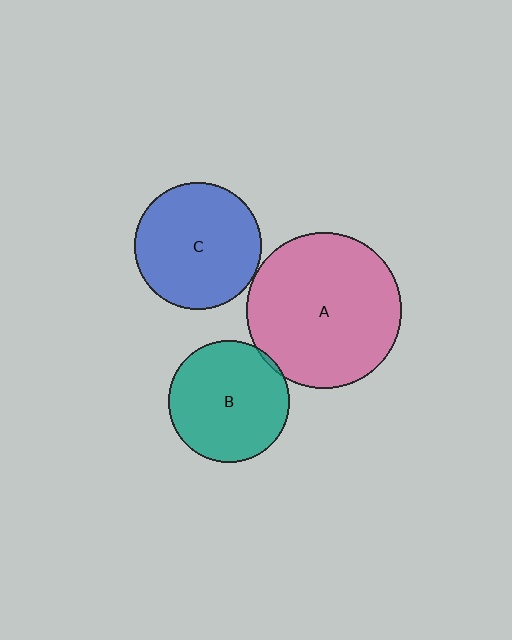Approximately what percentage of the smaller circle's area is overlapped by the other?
Approximately 5%.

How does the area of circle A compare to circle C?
Approximately 1.5 times.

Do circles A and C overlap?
Yes.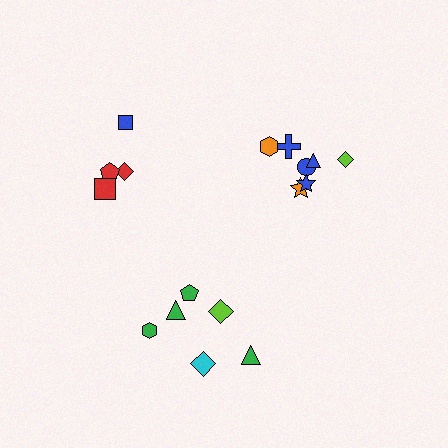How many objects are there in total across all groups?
There are 17 objects.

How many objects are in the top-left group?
There are 4 objects.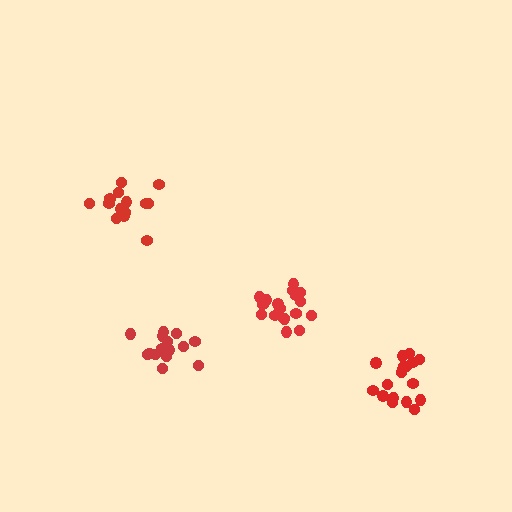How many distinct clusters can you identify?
There are 4 distinct clusters.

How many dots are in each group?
Group 1: 18 dots, Group 2: 18 dots, Group 3: 15 dots, Group 4: 15 dots (66 total).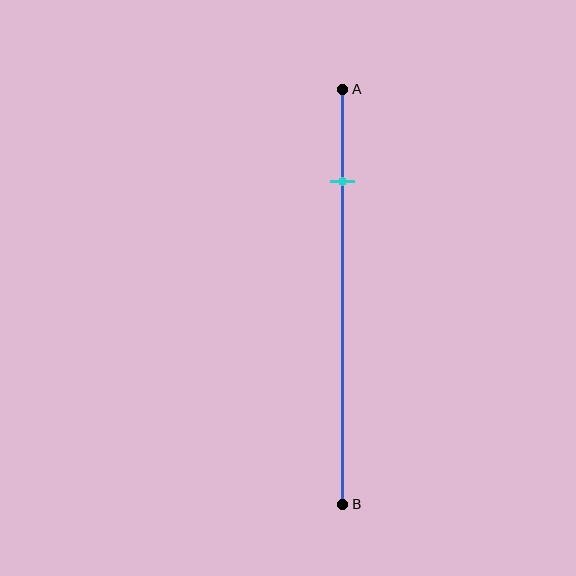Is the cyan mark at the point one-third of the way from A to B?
No, the mark is at about 20% from A, not at the 33% one-third point.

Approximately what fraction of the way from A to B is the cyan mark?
The cyan mark is approximately 20% of the way from A to B.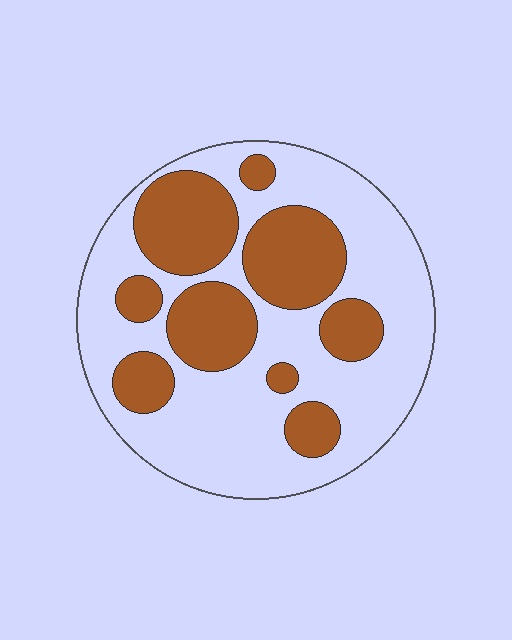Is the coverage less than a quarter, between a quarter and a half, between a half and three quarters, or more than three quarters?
Between a quarter and a half.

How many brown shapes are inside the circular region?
9.